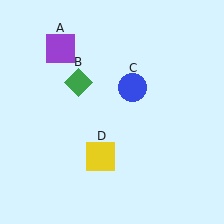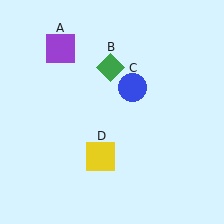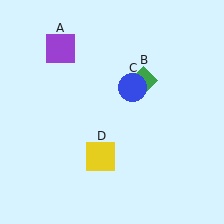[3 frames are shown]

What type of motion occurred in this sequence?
The green diamond (object B) rotated clockwise around the center of the scene.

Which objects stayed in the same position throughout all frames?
Purple square (object A) and blue circle (object C) and yellow square (object D) remained stationary.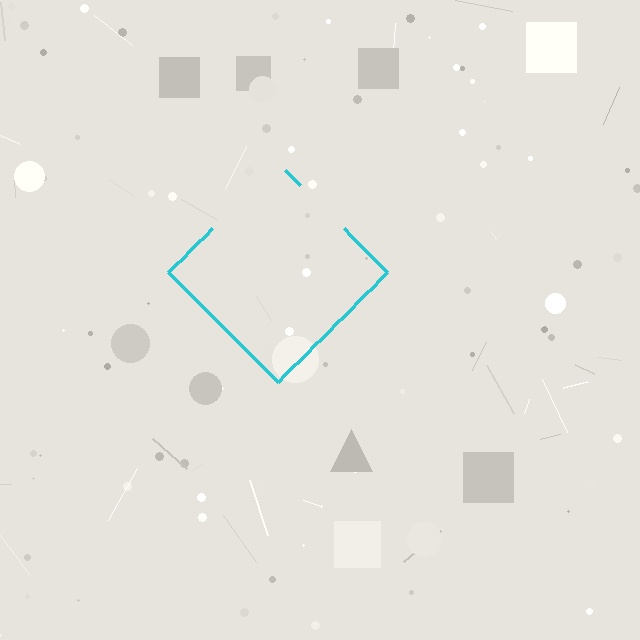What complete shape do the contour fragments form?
The contour fragments form a diamond.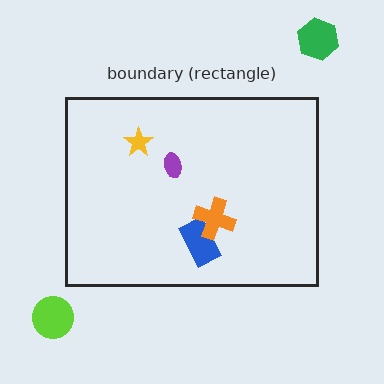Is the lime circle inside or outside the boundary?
Outside.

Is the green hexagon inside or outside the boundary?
Outside.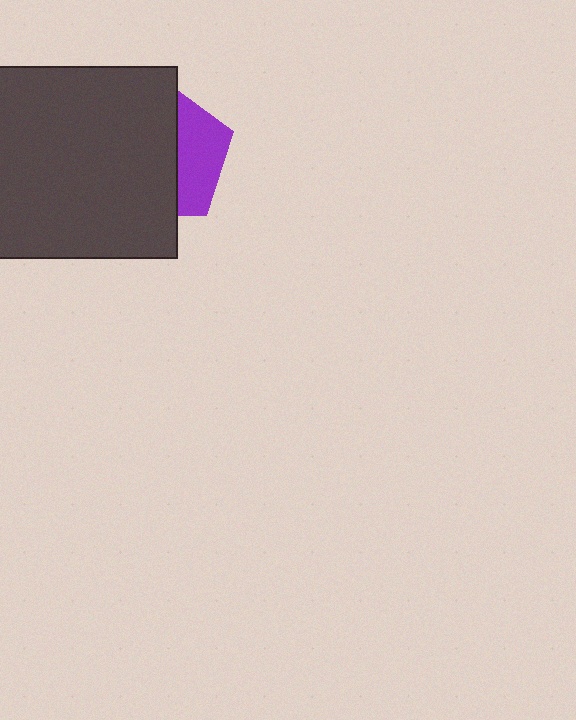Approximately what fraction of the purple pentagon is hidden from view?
Roughly 65% of the purple pentagon is hidden behind the dark gray square.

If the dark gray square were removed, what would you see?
You would see the complete purple pentagon.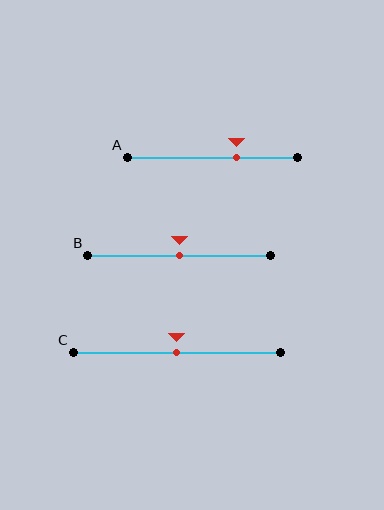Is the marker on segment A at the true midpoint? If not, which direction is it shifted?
No, the marker on segment A is shifted to the right by about 14% of the segment length.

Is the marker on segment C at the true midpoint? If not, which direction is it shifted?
Yes, the marker on segment C is at the true midpoint.